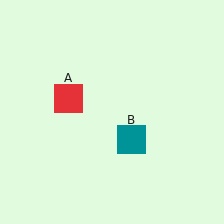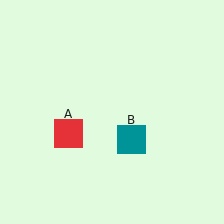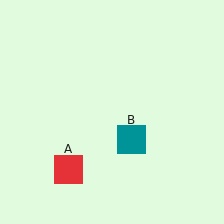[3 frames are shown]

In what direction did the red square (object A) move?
The red square (object A) moved down.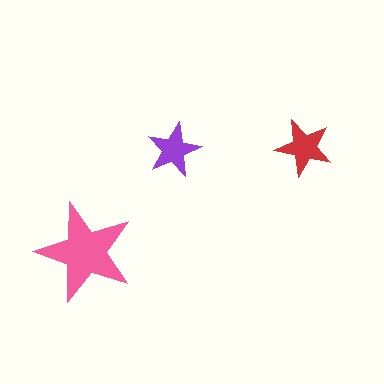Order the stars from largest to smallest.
the pink one, the red one, the purple one.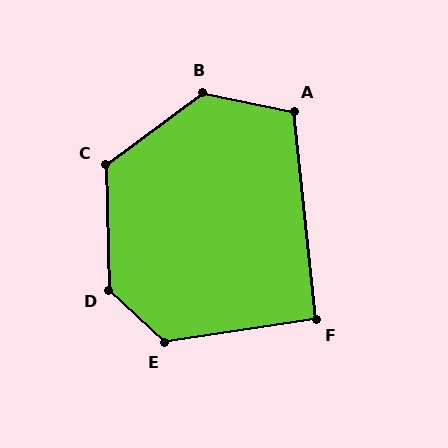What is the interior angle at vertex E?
Approximately 128 degrees (obtuse).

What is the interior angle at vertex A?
Approximately 107 degrees (obtuse).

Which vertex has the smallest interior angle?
F, at approximately 93 degrees.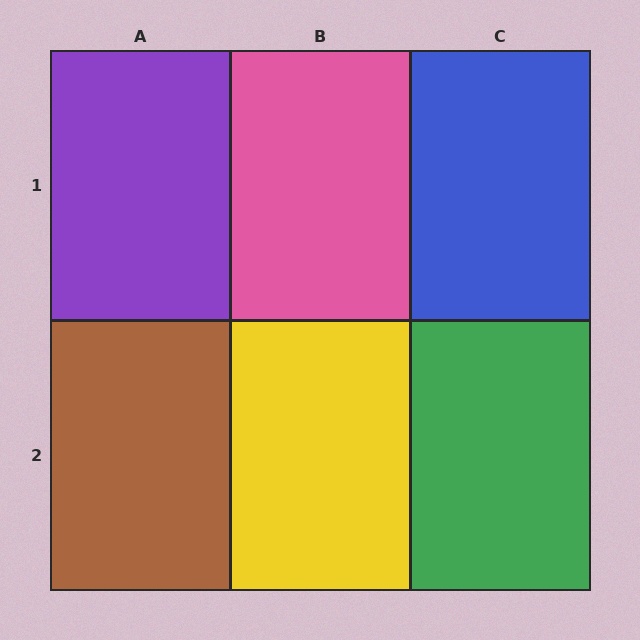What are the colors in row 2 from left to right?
Brown, yellow, green.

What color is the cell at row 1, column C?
Blue.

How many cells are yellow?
1 cell is yellow.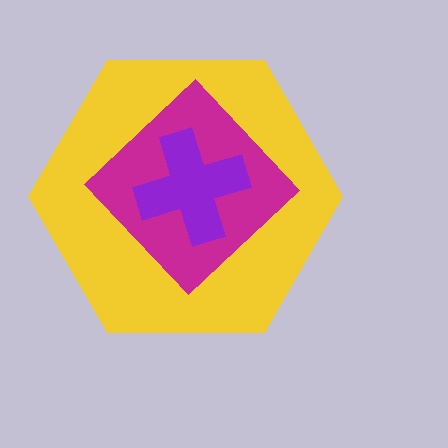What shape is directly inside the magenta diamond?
The purple cross.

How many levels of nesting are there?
3.